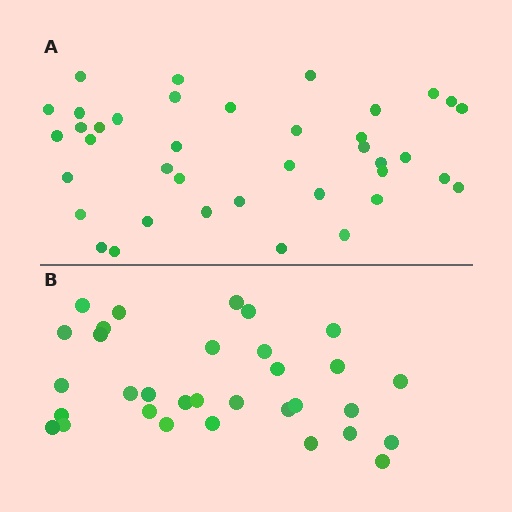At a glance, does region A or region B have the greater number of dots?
Region A (the top region) has more dots.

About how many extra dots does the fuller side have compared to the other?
Region A has roughly 8 or so more dots than region B.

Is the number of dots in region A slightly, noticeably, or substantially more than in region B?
Region A has only slightly more — the two regions are fairly close. The ratio is roughly 1.2 to 1.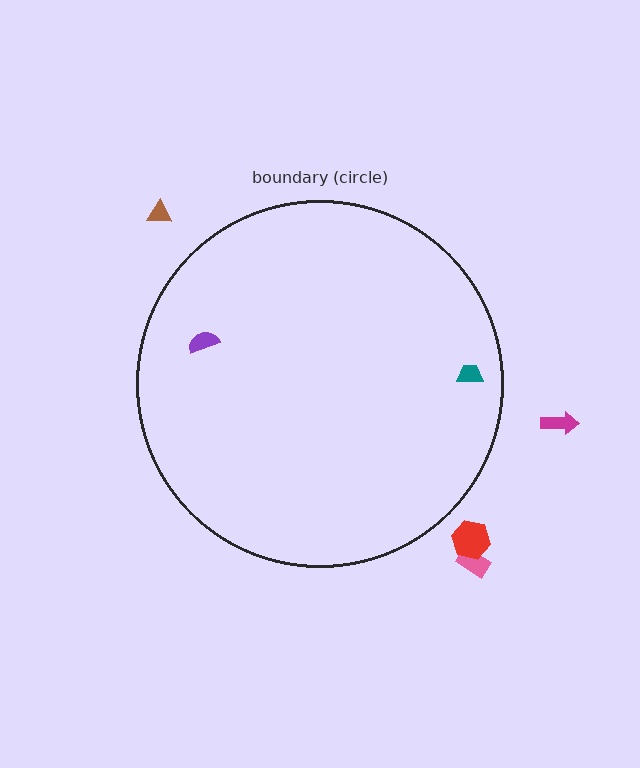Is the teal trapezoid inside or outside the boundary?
Inside.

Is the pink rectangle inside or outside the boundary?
Outside.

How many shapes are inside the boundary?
2 inside, 4 outside.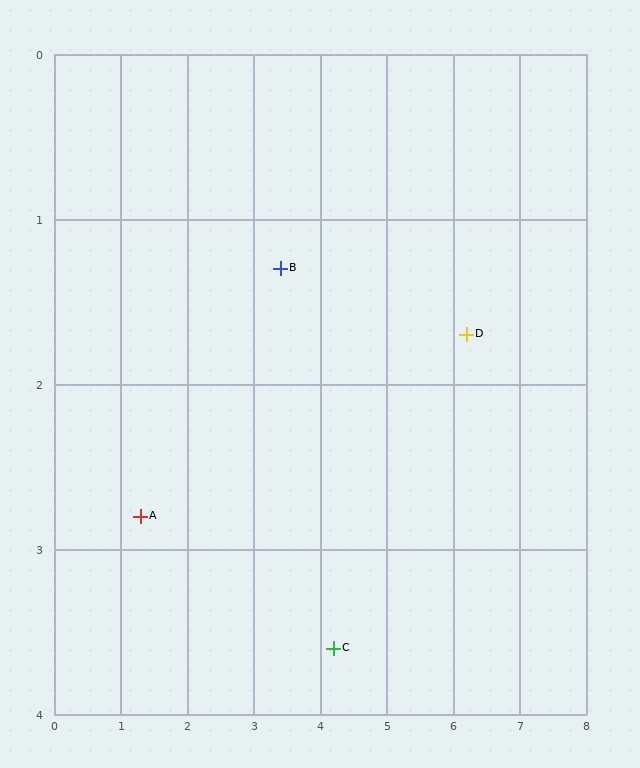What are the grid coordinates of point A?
Point A is at approximately (1.3, 2.8).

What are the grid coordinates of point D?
Point D is at approximately (6.2, 1.7).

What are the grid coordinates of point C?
Point C is at approximately (4.2, 3.6).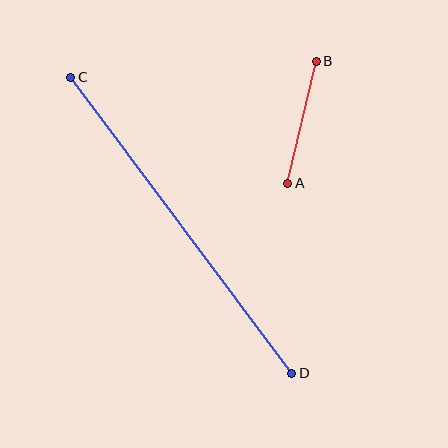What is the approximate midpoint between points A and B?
The midpoint is at approximately (302, 122) pixels.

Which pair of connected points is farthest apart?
Points C and D are farthest apart.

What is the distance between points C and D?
The distance is approximately 369 pixels.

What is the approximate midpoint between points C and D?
The midpoint is at approximately (181, 225) pixels.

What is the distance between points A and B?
The distance is approximately 125 pixels.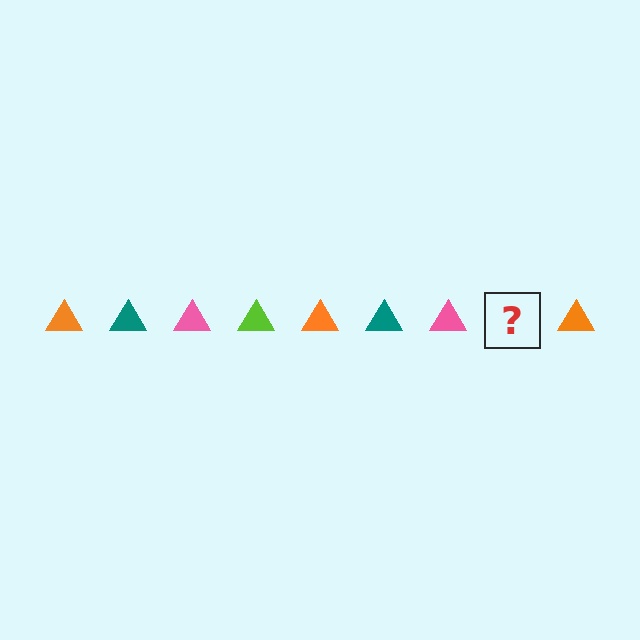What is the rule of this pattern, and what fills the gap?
The rule is that the pattern cycles through orange, teal, pink, lime triangles. The gap should be filled with a lime triangle.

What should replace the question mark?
The question mark should be replaced with a lime triangle.